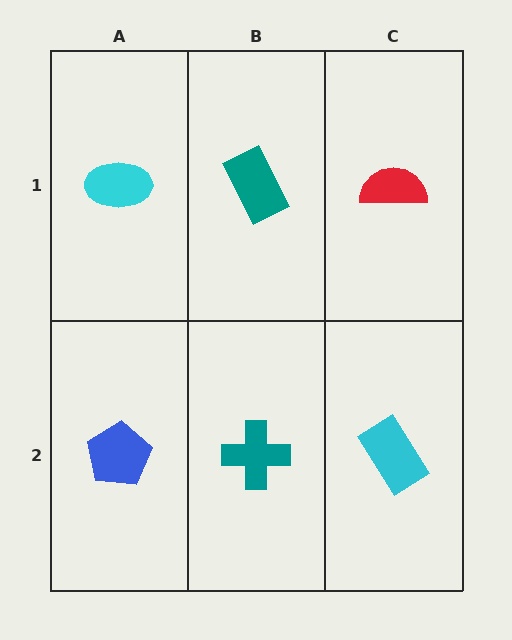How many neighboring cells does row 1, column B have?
3.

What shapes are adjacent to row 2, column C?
A red semicircle (row 1, column C), a teal cross (row 2, column B).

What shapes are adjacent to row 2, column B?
A teal rectangle (row 1, column B), a blue pentagon (row 2, column A), a cyan rectangle (row 2, column C).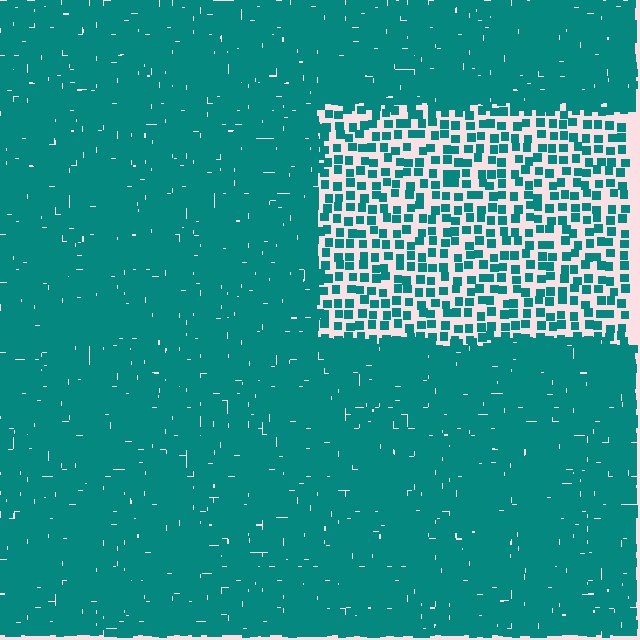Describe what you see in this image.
The image contains small teal elements arranged at two different densities. A rectangle-shaped region is visible where the elements are less densely packed than the surrounding area.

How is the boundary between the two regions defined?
The boundary is defined by a change in element density (approximately 3.0x ratio). All elements are the same color, size, and shape.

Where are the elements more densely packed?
The elements are more densely packed outside the rectangle boundary.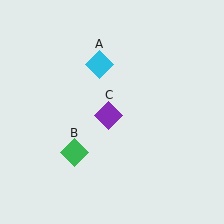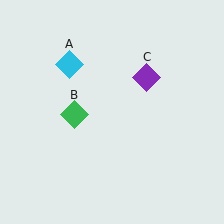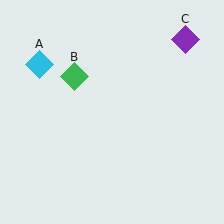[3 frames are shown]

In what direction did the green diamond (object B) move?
The green diamond (object B) moved up.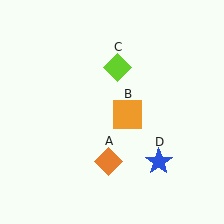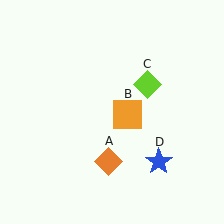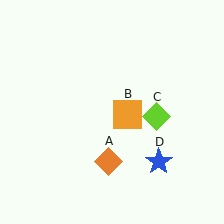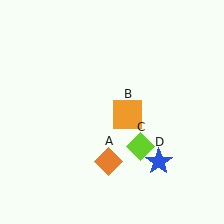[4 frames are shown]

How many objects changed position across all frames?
1 object changed position: lime diamond (object C).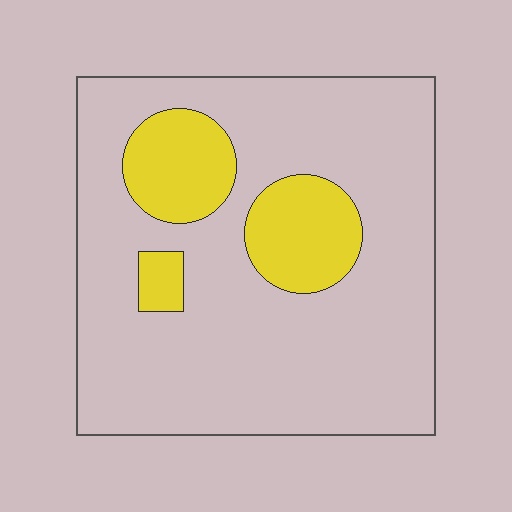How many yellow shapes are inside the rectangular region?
3.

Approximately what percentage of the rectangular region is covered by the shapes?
Approximately 20%.